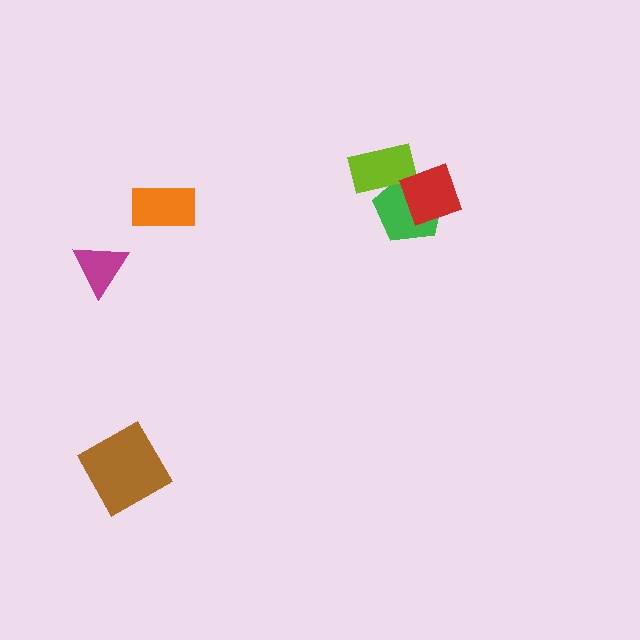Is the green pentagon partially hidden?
Yes, it is partially covered by another shape.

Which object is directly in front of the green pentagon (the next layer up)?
The lime rectangle is directly in front of the green pentagon.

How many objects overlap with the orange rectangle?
0 objects overlap with the orange rectangle.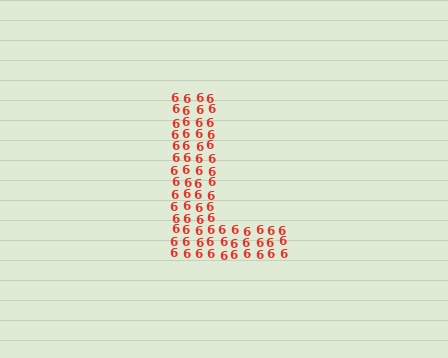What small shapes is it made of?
It is made of small digit 6's.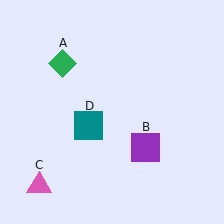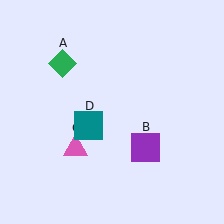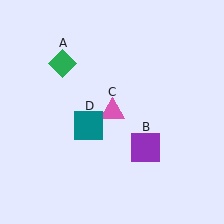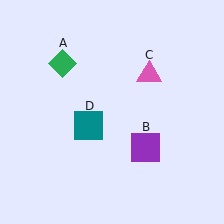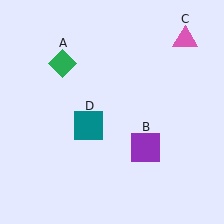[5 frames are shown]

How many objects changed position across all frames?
1 object changed position: pink triangle (object C).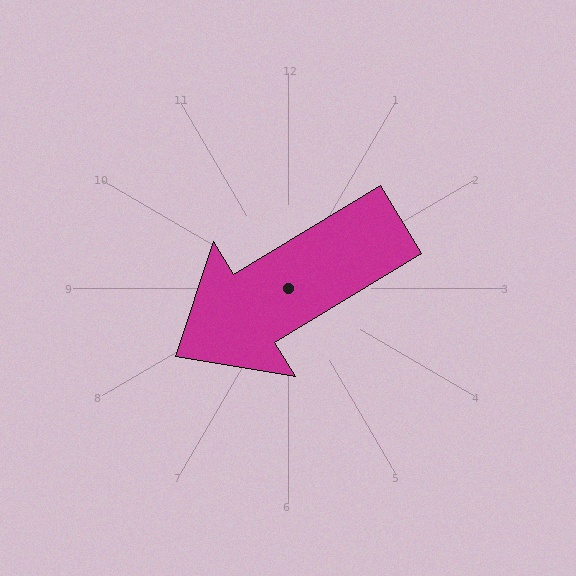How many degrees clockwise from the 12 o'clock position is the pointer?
Approximately 239 degrees.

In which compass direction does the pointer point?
Southwest.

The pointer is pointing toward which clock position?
Roughly 8 o'clock.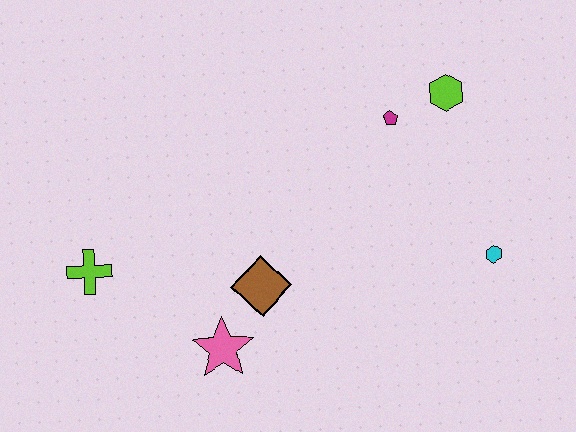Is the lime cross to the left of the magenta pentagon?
Yes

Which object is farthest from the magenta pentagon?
The lime cross is farthest from the magenta pentagon.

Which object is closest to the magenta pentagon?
The lime hexagon is closest to the magenta pentagon.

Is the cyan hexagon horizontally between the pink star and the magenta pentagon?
No